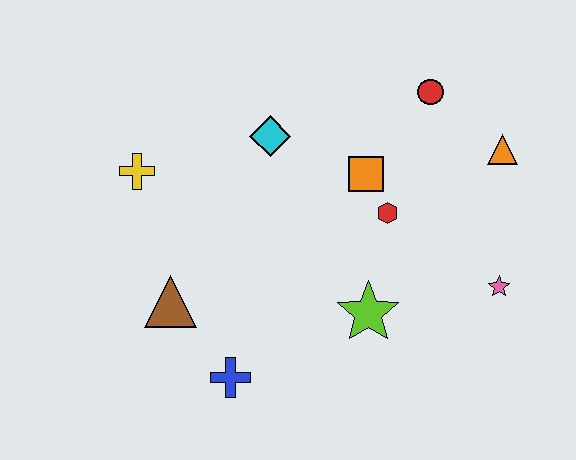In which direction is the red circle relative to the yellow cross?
The red circle is to the right of the yellow cross.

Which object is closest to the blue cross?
The brown triangle is closest to the blue cross.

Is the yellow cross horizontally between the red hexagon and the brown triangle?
No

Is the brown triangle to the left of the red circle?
Yes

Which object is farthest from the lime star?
The yellow cross is farthest from the lime star.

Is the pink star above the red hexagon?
No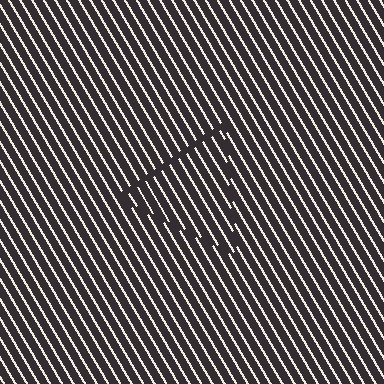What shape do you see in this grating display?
An illusory triangle. The interior of the shape contains the same grating, shifted by half a period — the contour is defined by the phase discontinuity where line-ends from the inner and outer gratings abut.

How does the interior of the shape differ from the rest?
The interior of the shape contains the same grating, shifted by half a period — the contour is defined by the phase discontinuity where line-ends from the inner and outer gratings abut.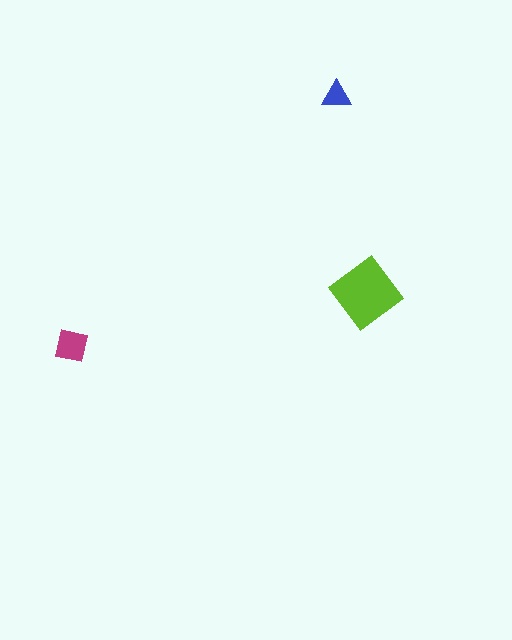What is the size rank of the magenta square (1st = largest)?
2nd.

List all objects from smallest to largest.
The blue triangle, the magenta square, the lime diamond.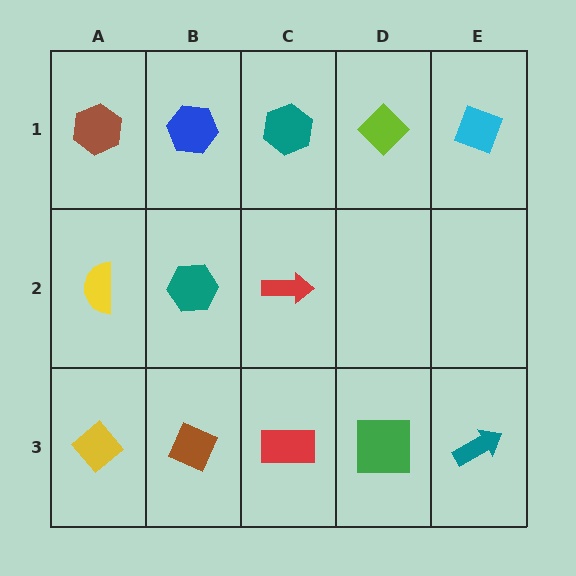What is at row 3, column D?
A green square.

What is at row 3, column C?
A red rectangle.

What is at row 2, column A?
A yellow semicircle.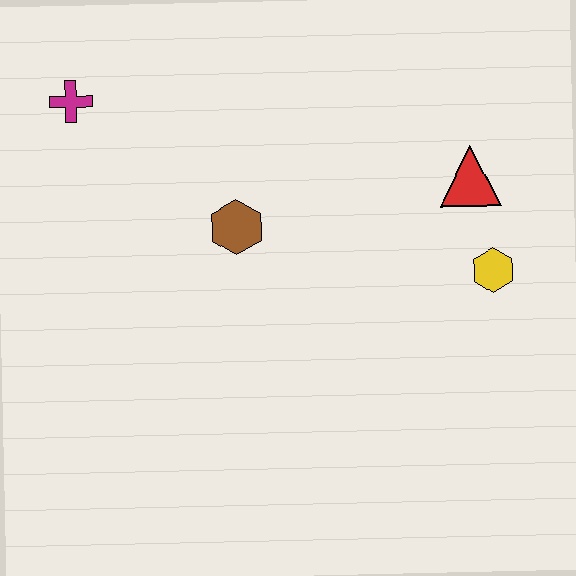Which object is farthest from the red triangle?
The magenta cross is farthest from the red triangle.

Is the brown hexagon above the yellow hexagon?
Yes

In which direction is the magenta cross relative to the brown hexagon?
The magenta cross is to the left of the brown hexagon.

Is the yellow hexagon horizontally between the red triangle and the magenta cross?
No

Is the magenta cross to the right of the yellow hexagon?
No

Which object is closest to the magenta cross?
The brown hexagon is closest to the magenta cross.